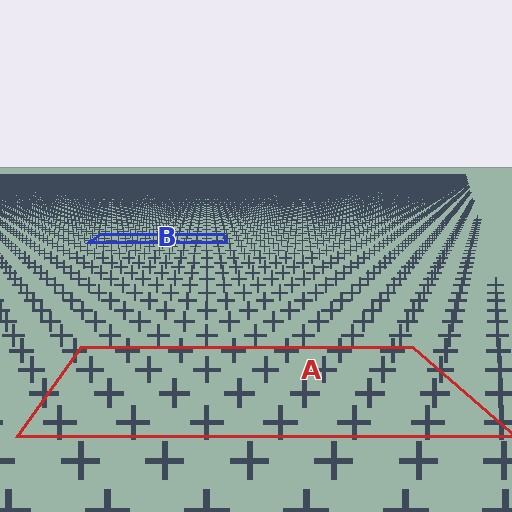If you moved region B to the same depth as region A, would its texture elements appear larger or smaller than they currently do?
They would appear larger. At a closer depth, the same texture elements are projected at a bigger on-screen size.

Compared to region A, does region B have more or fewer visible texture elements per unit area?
Region B has more texture elements per unit area — they are packed more densely because it is farther away.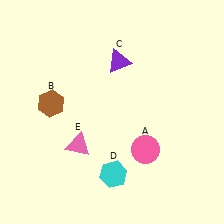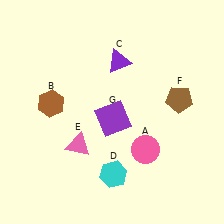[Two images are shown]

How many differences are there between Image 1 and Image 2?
There are 2 differences between the two images.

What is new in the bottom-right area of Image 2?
A purple square (G) was added in the bottom-right area of Image 2.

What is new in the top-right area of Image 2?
A brown pentagon (F) was added in the top-right area of Image 2.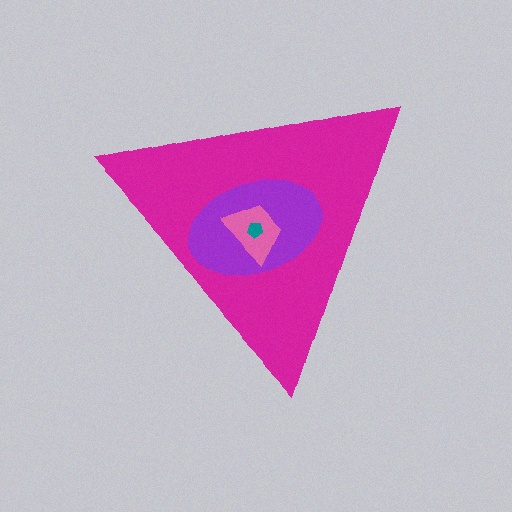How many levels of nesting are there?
4.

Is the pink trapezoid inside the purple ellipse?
Yes.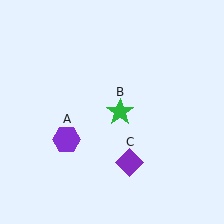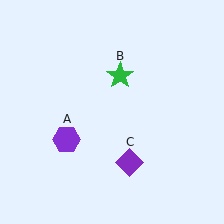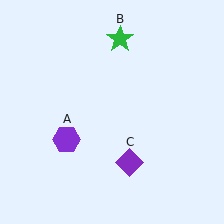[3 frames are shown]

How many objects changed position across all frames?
1 object changed position: green star (object B).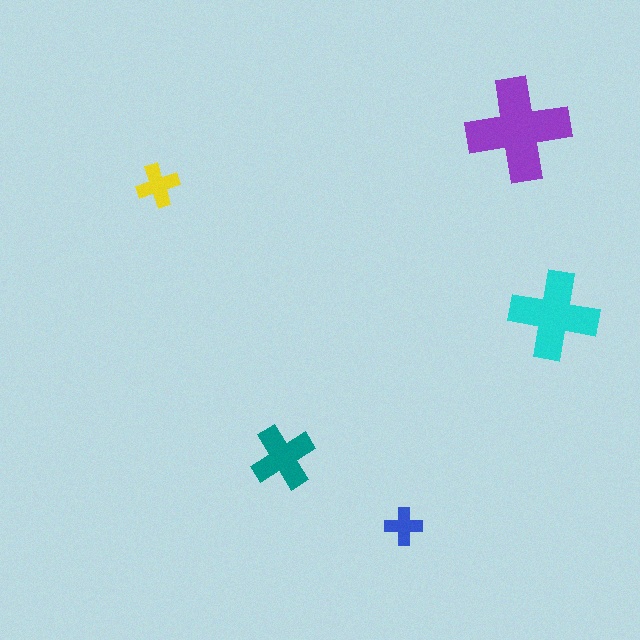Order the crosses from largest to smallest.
the purple one, the cyan one, the teal one, the yellow one, the blue one.